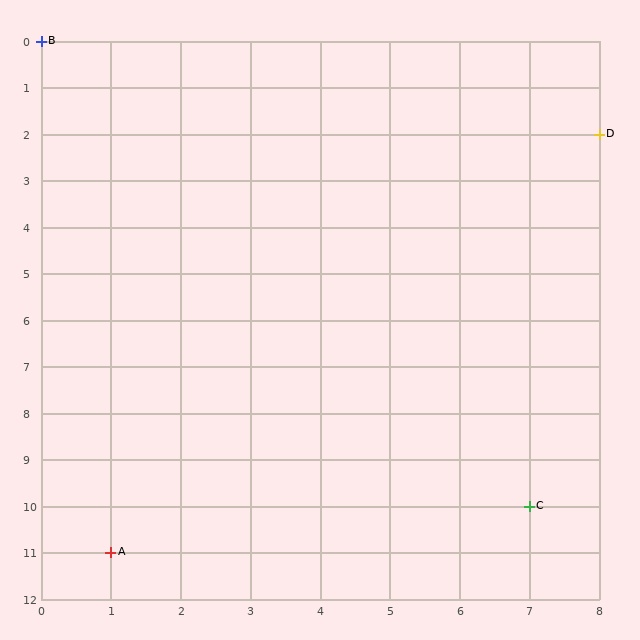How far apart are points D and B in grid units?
Points D and B are 8 columns and 2 rows apart (about 8.2 grid units diagonally).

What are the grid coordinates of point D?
Point D is at grid coordinates (8, 2).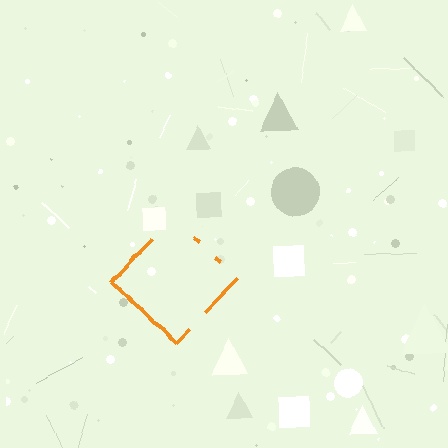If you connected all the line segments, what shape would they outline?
They would outline a diamond.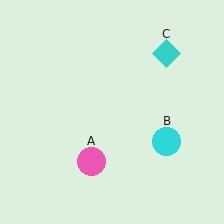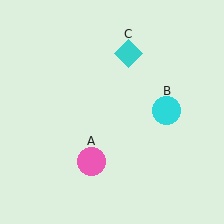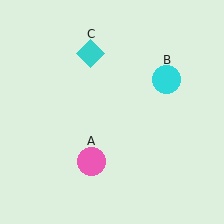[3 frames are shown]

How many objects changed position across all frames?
2 objects changed position: cyan circle (object B), cyan diamond (object C).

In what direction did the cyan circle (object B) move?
The cyan circle (object B) moved up.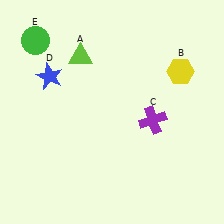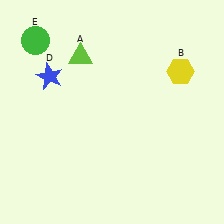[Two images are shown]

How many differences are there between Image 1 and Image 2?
There is 1 difference between the two images.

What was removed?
The purple cross (C) was removed in Image 2.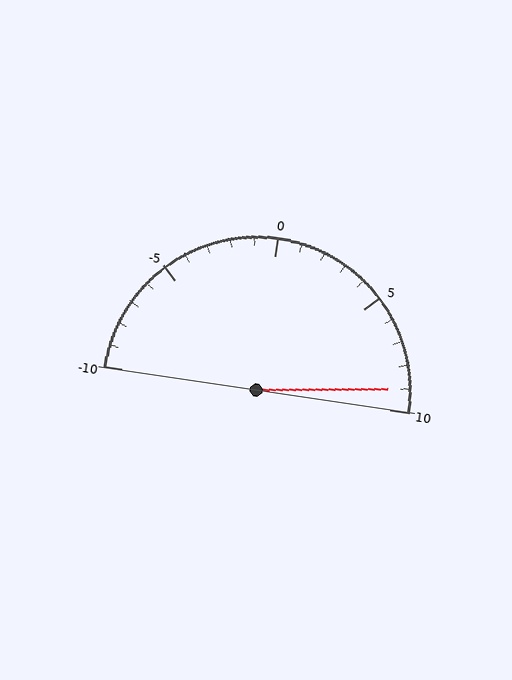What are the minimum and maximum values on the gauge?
The gauge ranges from -10 to 10.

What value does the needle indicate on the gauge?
The needle indicates approximately 9.